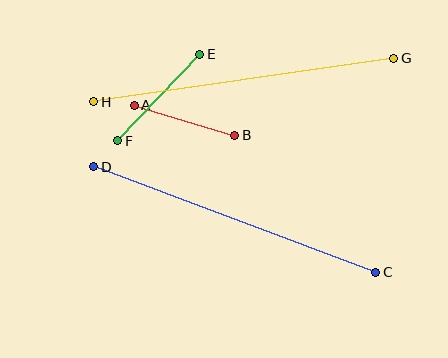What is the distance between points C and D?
The distance is approximately 301 pixels.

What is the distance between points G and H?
The distance is approximately 303 pixels.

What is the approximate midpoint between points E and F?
The midpoint is at approximately (159, 97) pixels.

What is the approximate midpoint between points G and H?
The midpoint is at approximately (244, 80) pixels.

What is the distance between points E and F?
The distance is approximately 120 pixels.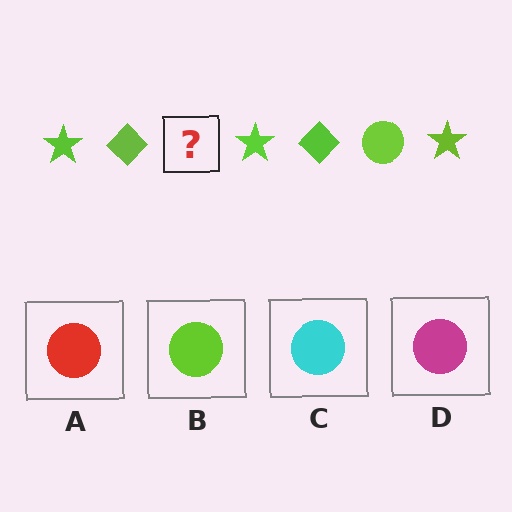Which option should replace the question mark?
Option B.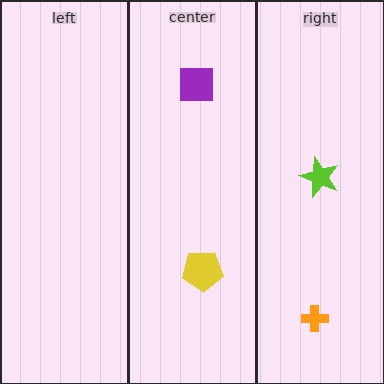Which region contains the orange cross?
The right region.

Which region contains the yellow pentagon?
The center region.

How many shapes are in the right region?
2.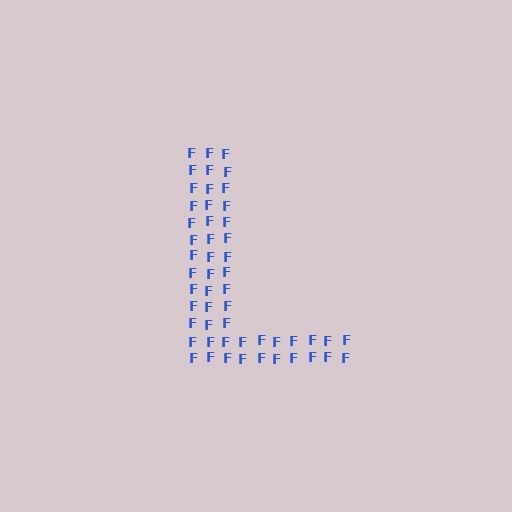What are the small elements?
The small elements are letter F's.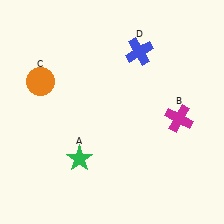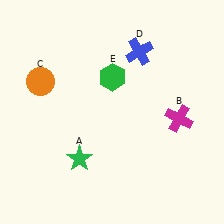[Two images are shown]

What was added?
A green hexagon (E) was added in Image 2.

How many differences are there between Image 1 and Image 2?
There is 1 difference between the two images.